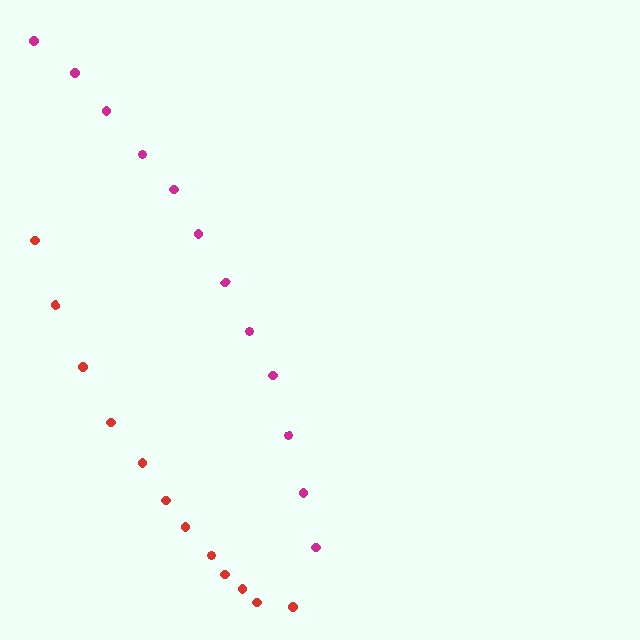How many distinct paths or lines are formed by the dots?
There are 2 distinct paths.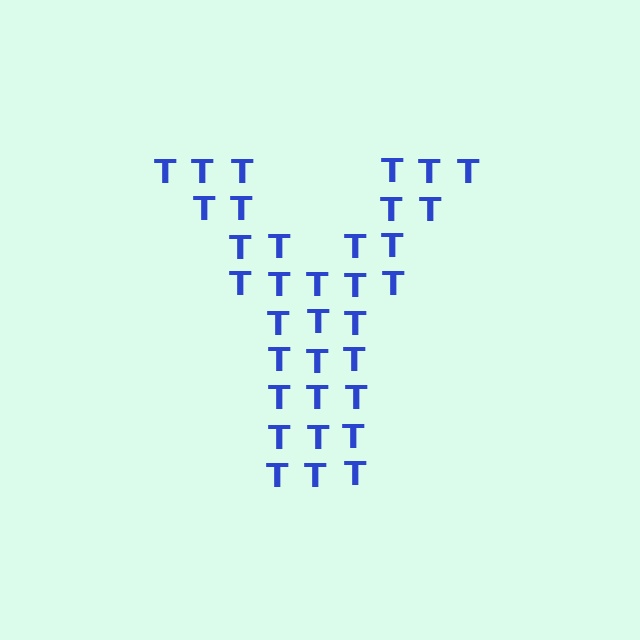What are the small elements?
The small elements are letter T's.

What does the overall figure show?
The overall figure shows the letter Y.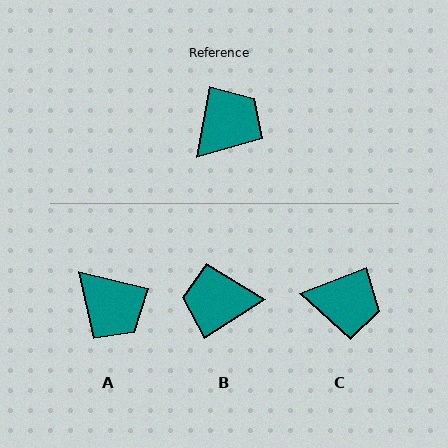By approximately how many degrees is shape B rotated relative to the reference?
Approximately 133 degrees counter-clockwise.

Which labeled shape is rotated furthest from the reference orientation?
B, about 133 degrees away.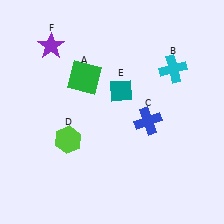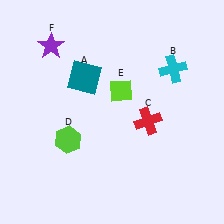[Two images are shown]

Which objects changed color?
A changed from green to teal. C changed from blue to red. E changed from teal to lime.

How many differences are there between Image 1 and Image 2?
There are 3 differences between the two images.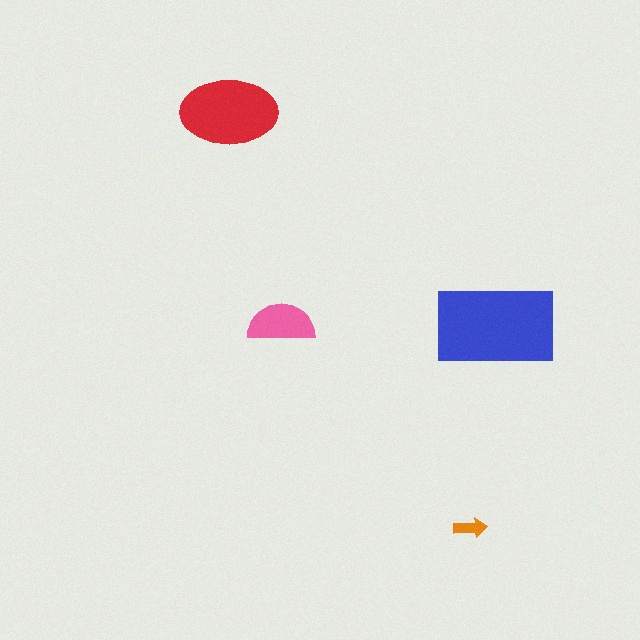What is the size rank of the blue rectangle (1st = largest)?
1st.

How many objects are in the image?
There are 4 objects in the image.